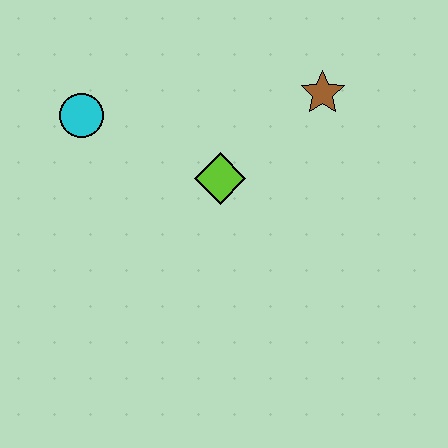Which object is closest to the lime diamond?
The brown star is closest to the lime diamond.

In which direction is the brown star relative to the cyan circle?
The brown star is to the right of the cyan circle.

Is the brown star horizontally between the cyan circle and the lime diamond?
No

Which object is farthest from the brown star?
The cyan circle is farthest from the brown star.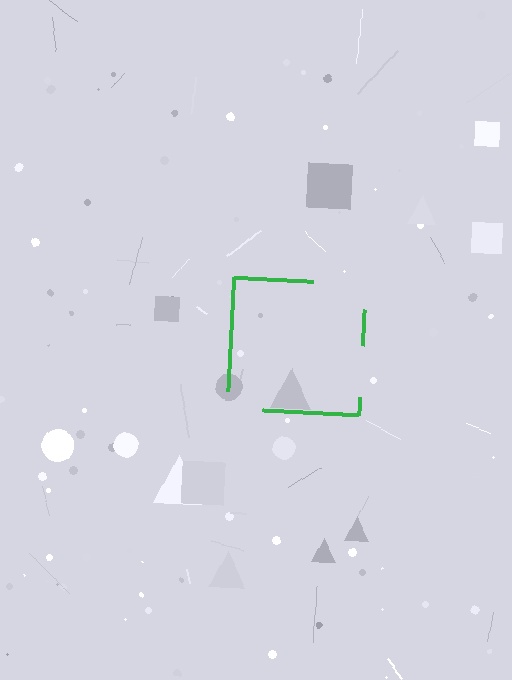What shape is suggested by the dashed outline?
The dashed outline suggests a square.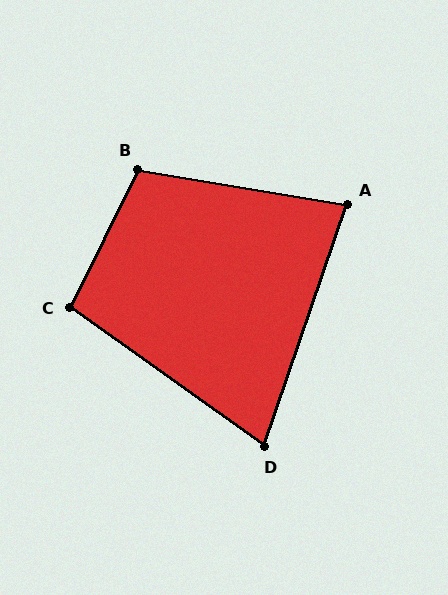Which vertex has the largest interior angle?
B, at approximately 107 degrees.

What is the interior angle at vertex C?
Approximately 99 degrees (obtuse).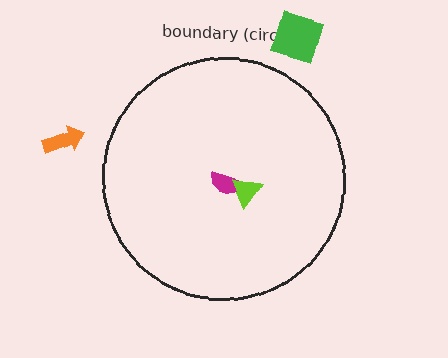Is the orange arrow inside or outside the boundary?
Outside.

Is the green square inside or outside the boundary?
Outside.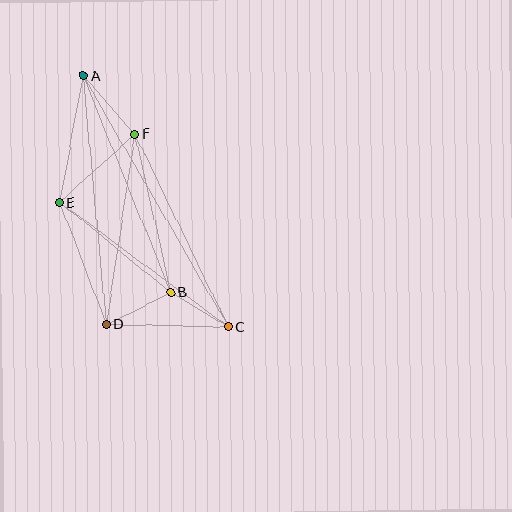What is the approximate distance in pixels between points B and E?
The distance between B and E is approximately 143 pixels.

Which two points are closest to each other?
Points B and C are closest to each other.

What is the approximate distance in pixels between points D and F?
The distance between D and F is approximately 192 pixels.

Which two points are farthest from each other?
Points A and C are farthest from each other.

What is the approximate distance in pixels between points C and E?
The distance between C and E is approximately 210 pixels.